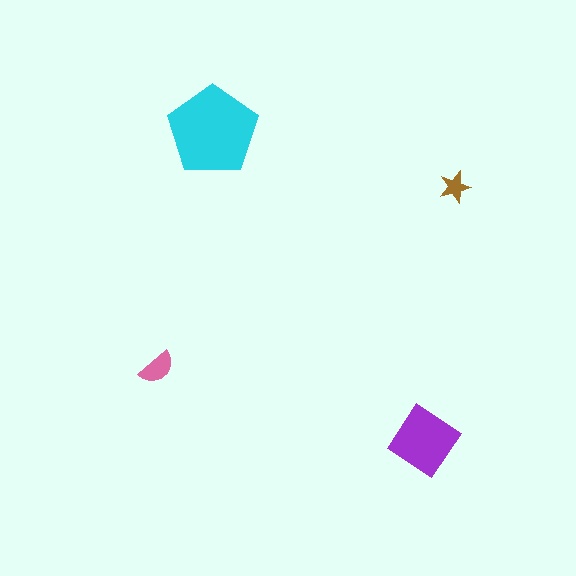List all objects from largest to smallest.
The cyan pentagon, the purple diamond, the pink semicircle, the brown star.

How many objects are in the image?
There are 4 objects in the image.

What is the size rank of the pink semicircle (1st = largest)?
3rd.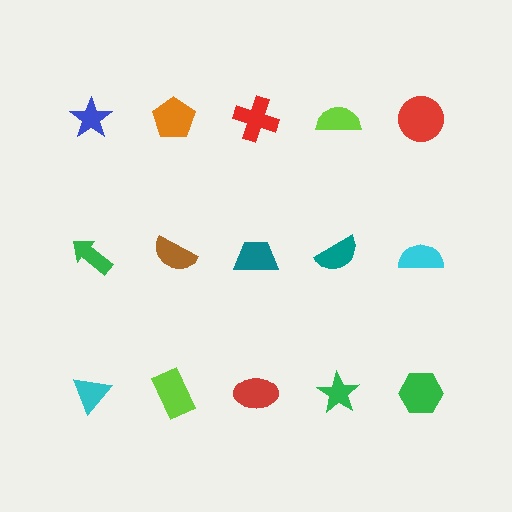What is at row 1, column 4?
A lime semicircle.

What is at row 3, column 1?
A cyan triangle.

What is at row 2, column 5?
A cyan semicircle.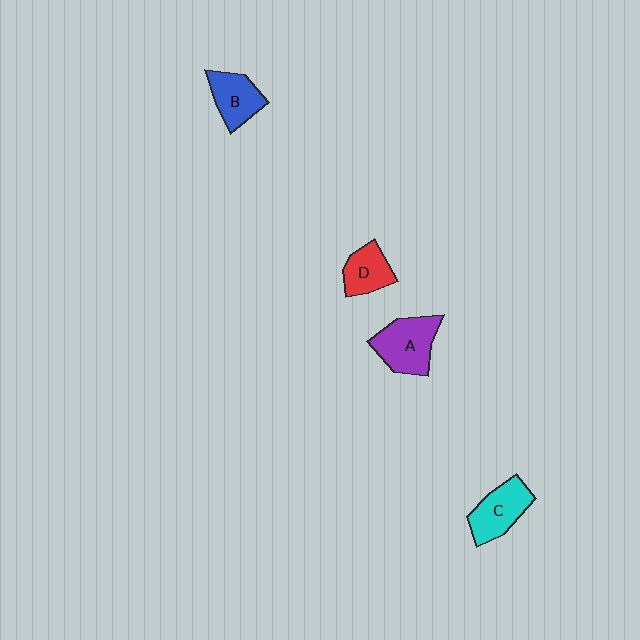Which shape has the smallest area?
Shape D (red).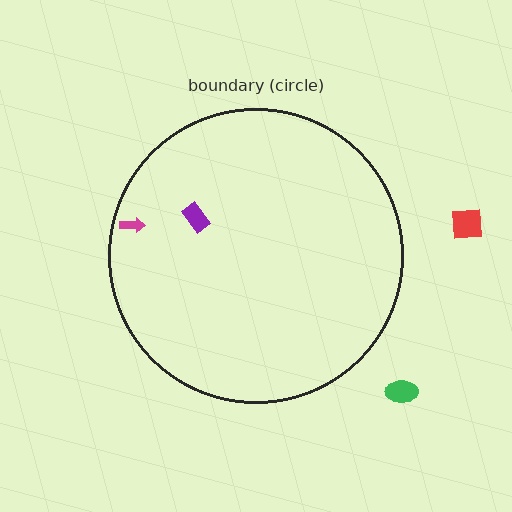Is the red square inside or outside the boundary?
Outside.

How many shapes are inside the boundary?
2 inside, 2 outside.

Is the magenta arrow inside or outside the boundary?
Inside.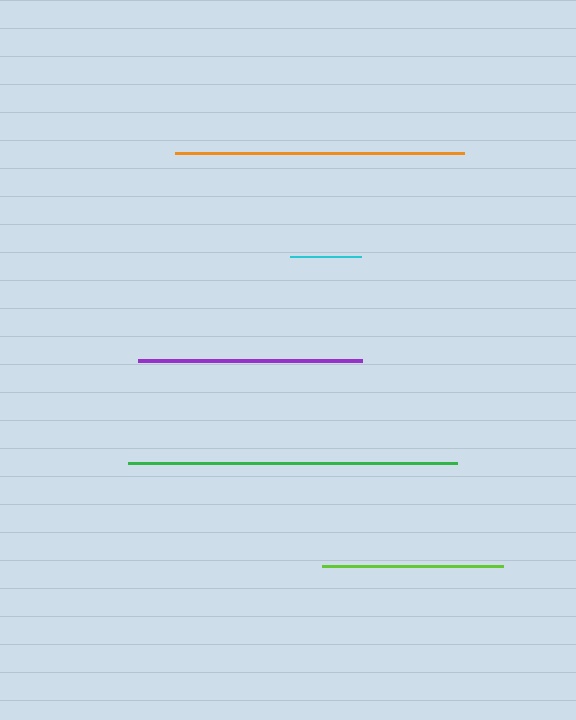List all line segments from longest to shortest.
From longest to shortest: green, orange, purple, lime, cyan.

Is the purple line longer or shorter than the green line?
The green line is longer than the purple line.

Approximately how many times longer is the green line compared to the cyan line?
The green line is approximately 4.7 times the length of the cyan line.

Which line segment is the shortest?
The cyan line is the shortest at approximately 71 pixels.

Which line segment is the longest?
The green line is the longest at approximately 329 pixels.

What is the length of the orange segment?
The orange segment is approximately 289 pixels long.